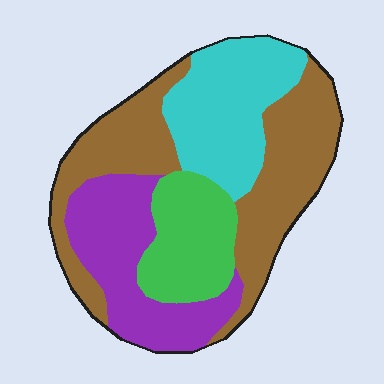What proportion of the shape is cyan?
Cyan takes up about one quarter (1/4) of the shape.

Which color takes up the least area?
Green, at roughly 15%.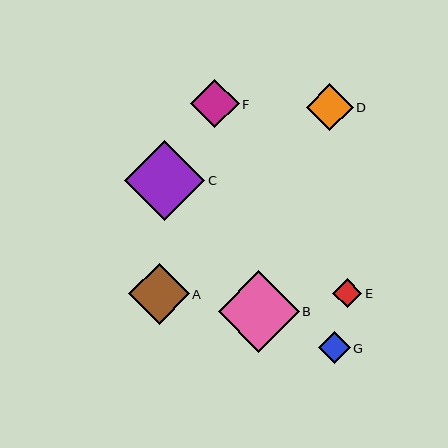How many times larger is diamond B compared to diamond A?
Diamond B is approximately 1.3 times the size of diamond A.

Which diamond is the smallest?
Diamond E is the smallest with a size of approximately 29 pixels.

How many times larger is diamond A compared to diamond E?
Diamond A is approximately 2.1 times the size of diamond E.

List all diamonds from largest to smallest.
From largest to smallest: B, C, A, F, D, G, E.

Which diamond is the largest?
Diamond B is the largest with a size of approximately 81 pixels.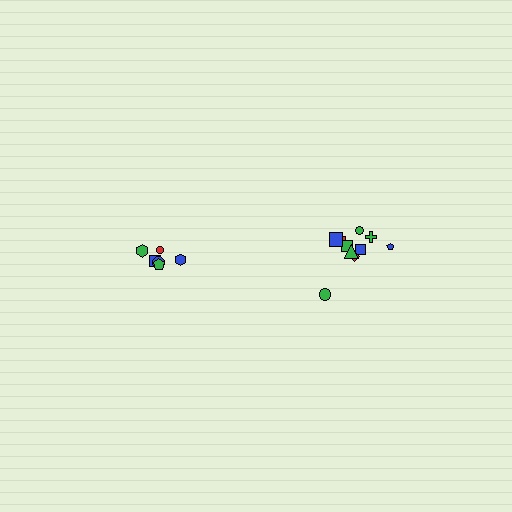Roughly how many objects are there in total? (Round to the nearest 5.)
Roughly 20 objects in total.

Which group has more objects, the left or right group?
The right group.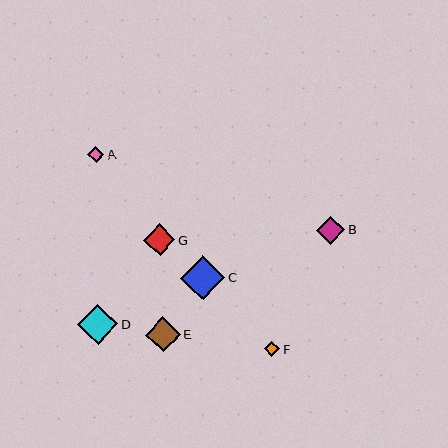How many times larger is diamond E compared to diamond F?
Diamond E is approximately 2.3 times the size of diamond F.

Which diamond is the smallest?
Diamond F is the smallest with a size of approximately 15 pixels.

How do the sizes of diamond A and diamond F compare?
Diamond A and diamond F are approximately the same size.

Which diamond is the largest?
Diamond C is the largest with a size of approximately 44 pixels.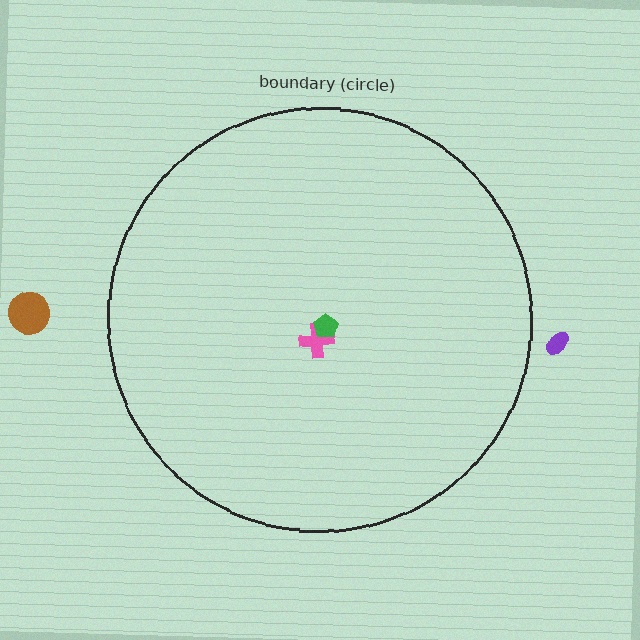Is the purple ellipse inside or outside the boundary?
Outside.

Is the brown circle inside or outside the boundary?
Outside.